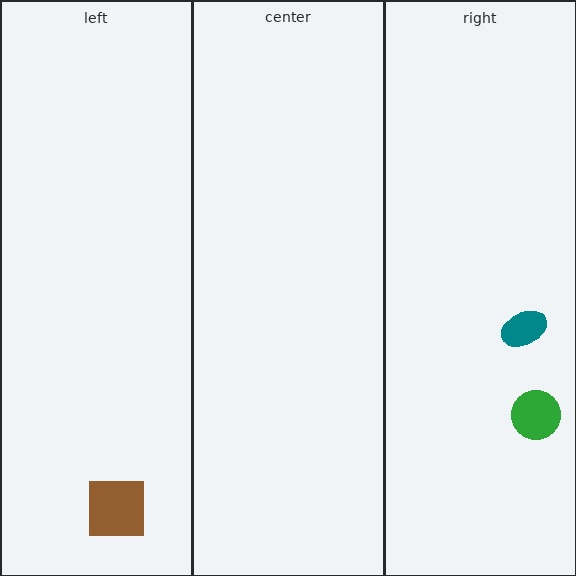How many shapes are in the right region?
2.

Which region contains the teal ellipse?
The right region.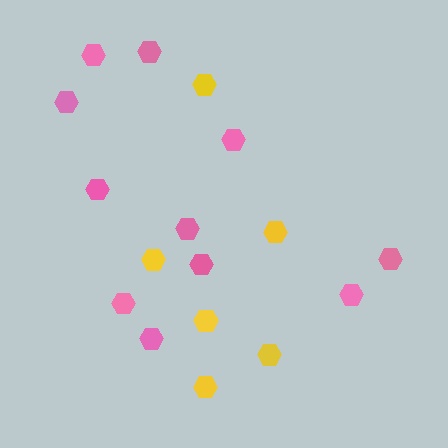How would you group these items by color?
There are 2 groups: one group of pink hexagons (11) and one group of yellow hexagons (6).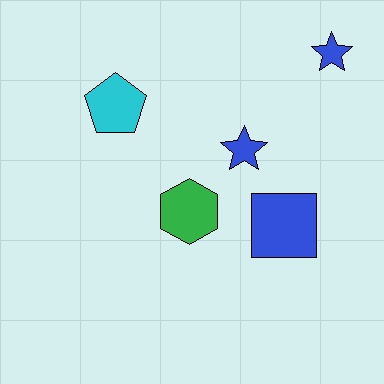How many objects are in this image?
There are 5 objects.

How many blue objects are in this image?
There are 3 blue objects.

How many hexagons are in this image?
There is 1 hexagon.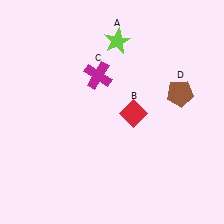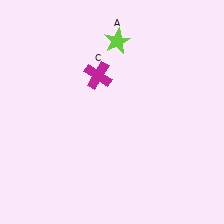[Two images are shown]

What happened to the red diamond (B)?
The red diamond (B) was removed in Image 2. It was in the bottom-right area of Image 1.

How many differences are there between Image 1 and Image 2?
There are 2 differences between the two images.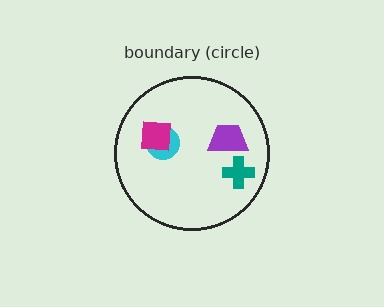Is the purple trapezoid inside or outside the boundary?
Inside.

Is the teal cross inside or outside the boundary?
Inside.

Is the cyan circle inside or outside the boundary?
Inside.